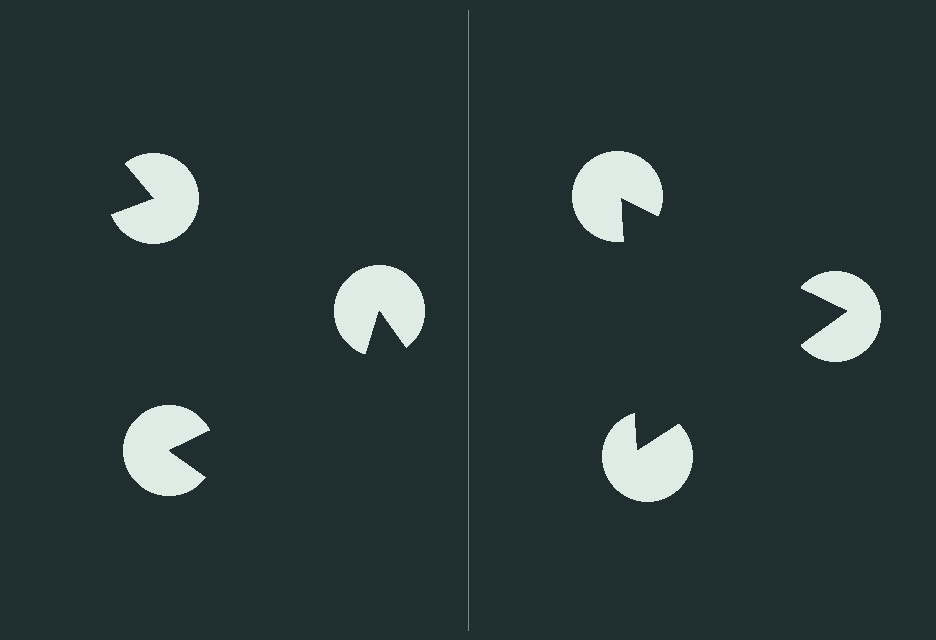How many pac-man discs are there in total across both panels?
6 — 3 on each side.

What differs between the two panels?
The pac-man discs are positioned identically on both sides; only the wedge orientations differ. On the right they align to a triangle; on the left they are misaligned.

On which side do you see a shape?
An illusory triangle appears on the right side. On the left side the wedge cuts are rotated, so no coherent shape forms.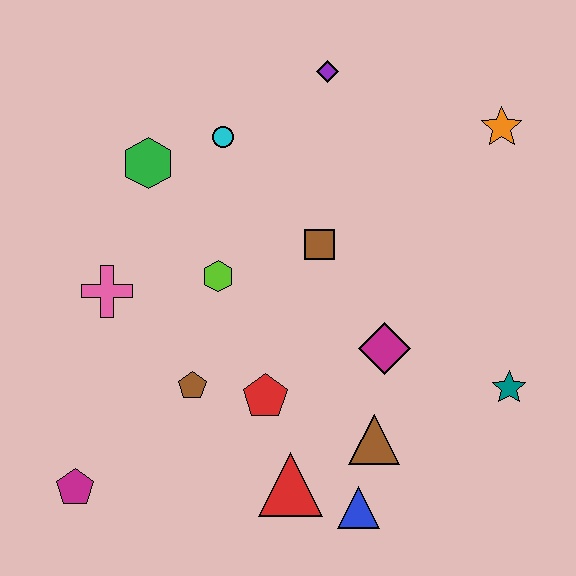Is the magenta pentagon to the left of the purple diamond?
Yes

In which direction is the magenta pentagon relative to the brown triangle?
The magenta pentagon is to the left of the brown triangle.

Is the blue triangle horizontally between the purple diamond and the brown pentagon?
No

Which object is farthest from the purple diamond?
The magenta pentagon is farthest from the purple diamond.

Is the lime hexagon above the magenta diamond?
Yes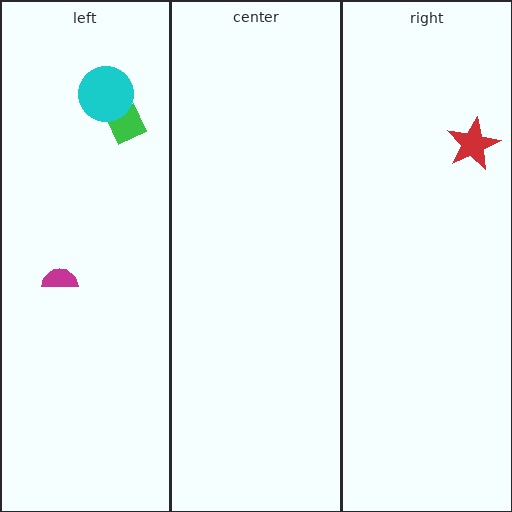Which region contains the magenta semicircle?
The left region.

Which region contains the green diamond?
The left region.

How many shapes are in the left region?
3.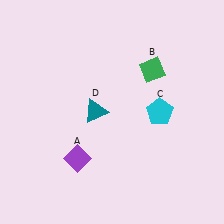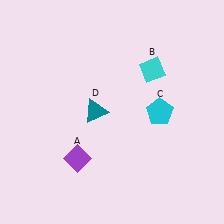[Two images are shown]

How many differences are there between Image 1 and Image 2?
There is 1 difference between the two images.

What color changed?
The diamond (B) changed from green in Image 1 to cyan in Image 2.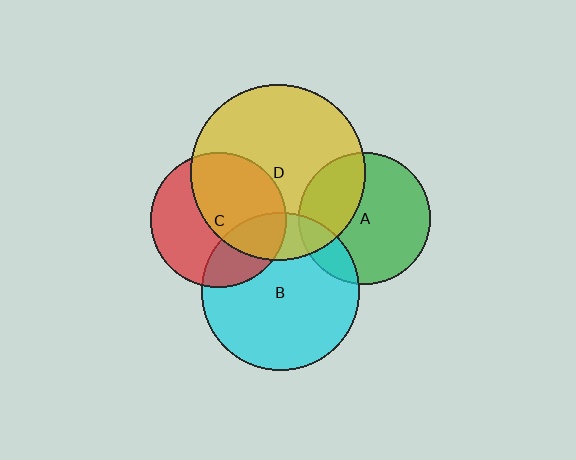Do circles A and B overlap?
Yes.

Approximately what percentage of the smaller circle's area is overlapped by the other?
Approximately 15%.